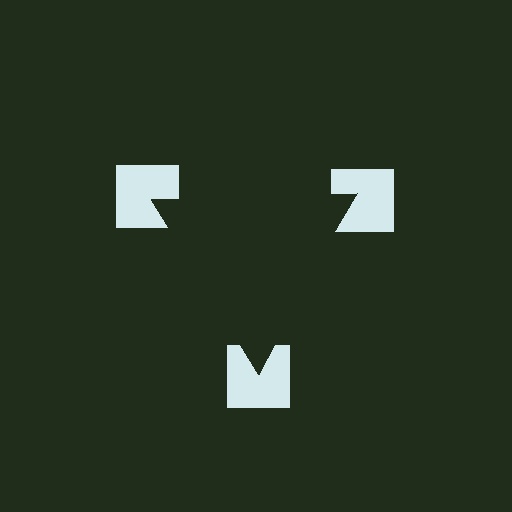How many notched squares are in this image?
There are 3 — one at each vertex of the illusory triangle.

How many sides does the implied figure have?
3 sides.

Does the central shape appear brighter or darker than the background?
It typically appears slightly darker than the background, even though no actual brightness change is drawn.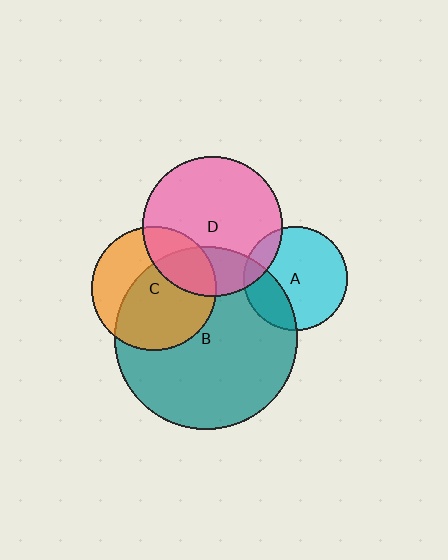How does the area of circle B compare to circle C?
Approximately 2.1 times.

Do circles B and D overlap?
Yes.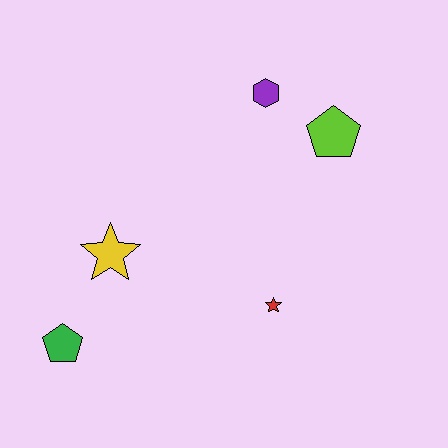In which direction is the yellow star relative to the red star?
The yellow star is to the left of the red star.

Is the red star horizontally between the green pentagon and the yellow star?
No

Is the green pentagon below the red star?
Yes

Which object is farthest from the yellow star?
The lime pentagon is farthest from the yellow star.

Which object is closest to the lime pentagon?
The purple hexagon is closest to the lime pentagon.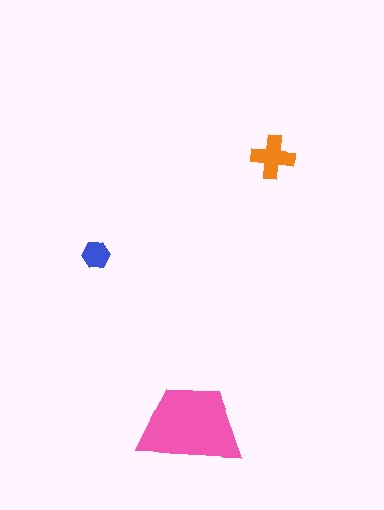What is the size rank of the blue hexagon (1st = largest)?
3rd.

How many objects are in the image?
There are 3 objects in the image.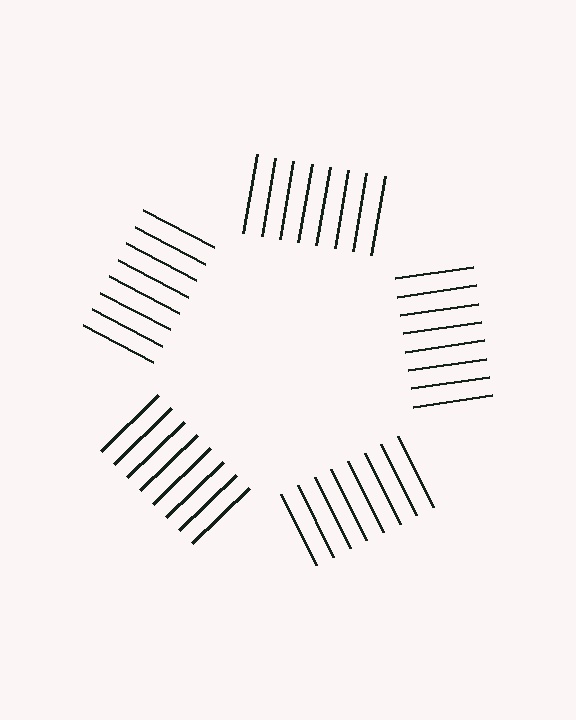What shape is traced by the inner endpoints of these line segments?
An illusory pentagon — the line segments terminate on its edges but no continuous stroke is drawn.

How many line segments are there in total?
40 — 8 along each of the 5 edges.